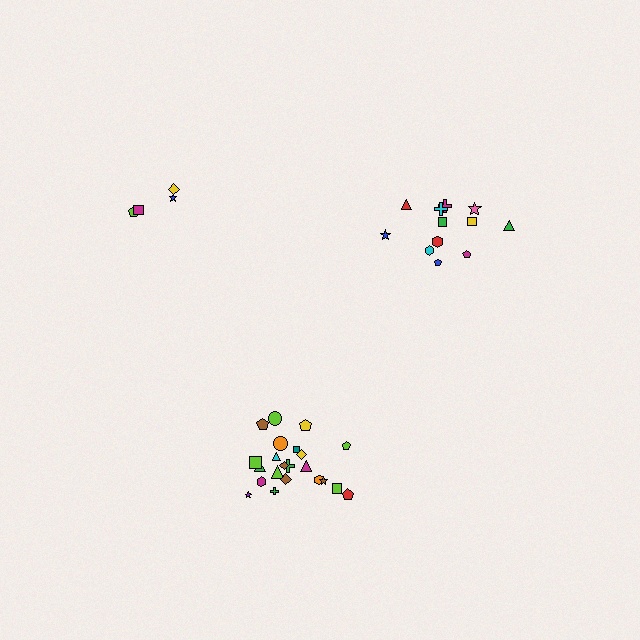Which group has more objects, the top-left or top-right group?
The top-right group.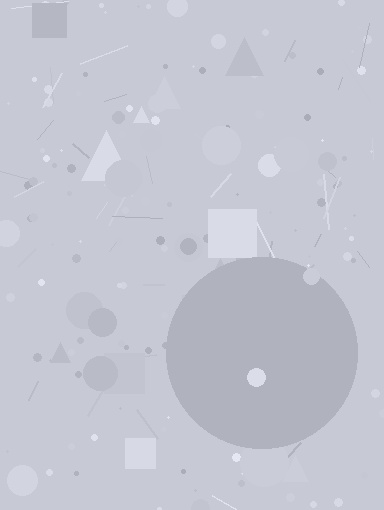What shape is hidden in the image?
A circle is hidden in the image.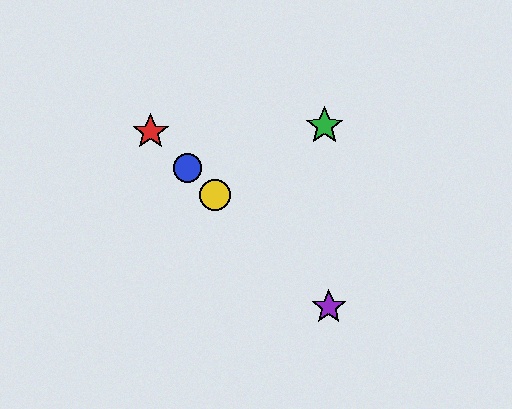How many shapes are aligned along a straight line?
4 shapes (the red star, the blue circle, the yellow circle, the purple star) are aligned along a straight line.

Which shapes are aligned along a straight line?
The red star, the blue circle, the yellow circle, the purple star are aligned along a straight line.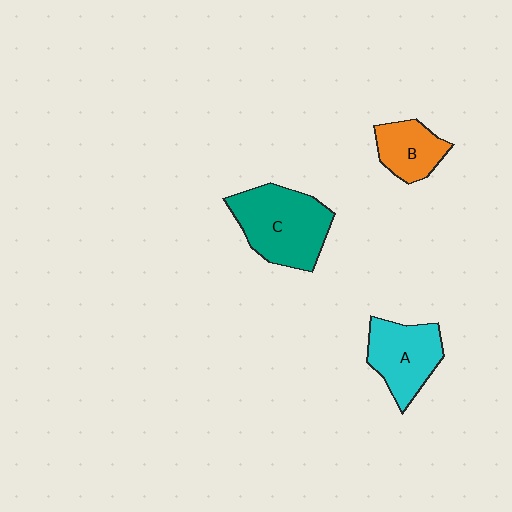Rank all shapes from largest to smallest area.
From largest to smallest: C (teal), A (cyan), B (orange).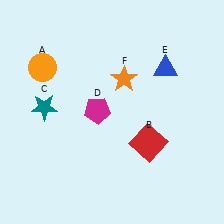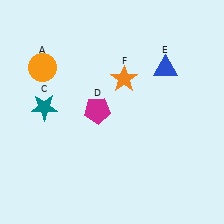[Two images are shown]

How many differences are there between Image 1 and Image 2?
There is 1 difference between the two images.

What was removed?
The red square (B) was removed in Image 2.